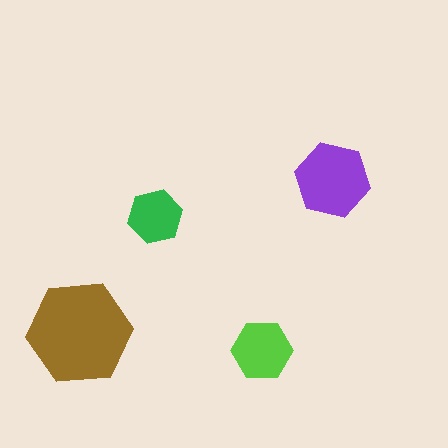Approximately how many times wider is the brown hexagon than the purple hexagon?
About 1.5 times wider.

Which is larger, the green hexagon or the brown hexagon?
The brown one.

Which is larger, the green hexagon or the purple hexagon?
The purple one.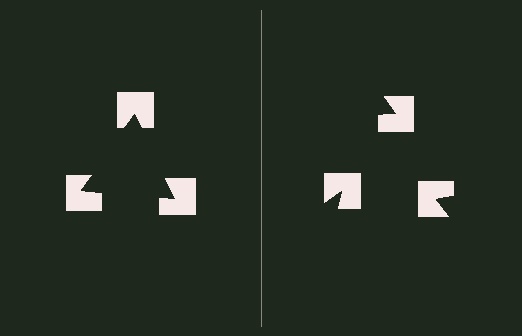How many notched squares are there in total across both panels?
6 — 3 on each side.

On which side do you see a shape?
An illusory triangle appears on the left side. On the right side the wedge cuts are rotated, so no coherent shape forms.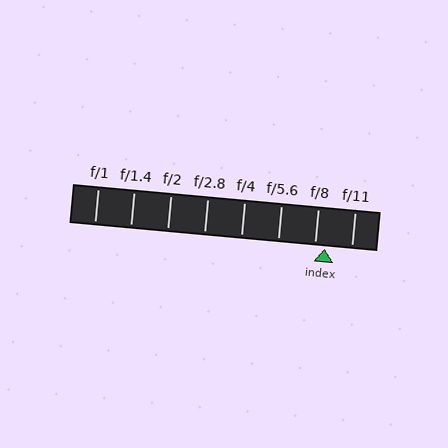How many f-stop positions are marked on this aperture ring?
There are 8 f-stop positions marked.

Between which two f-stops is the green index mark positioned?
The index mark is between f/8 and f/11.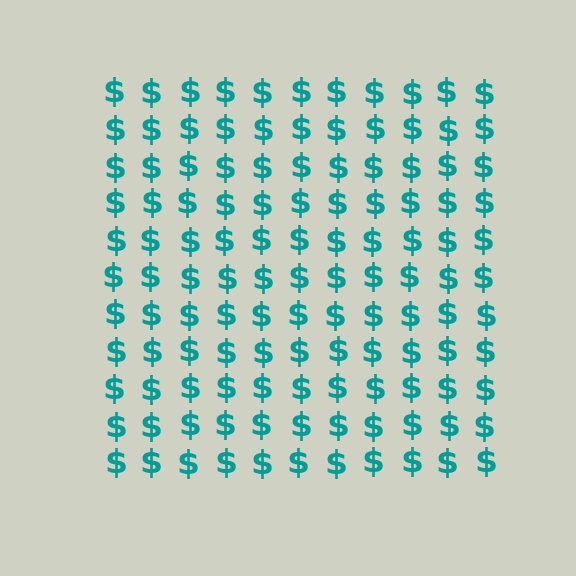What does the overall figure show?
The overall figure shows a square.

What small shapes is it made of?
It is made of small dollar signs.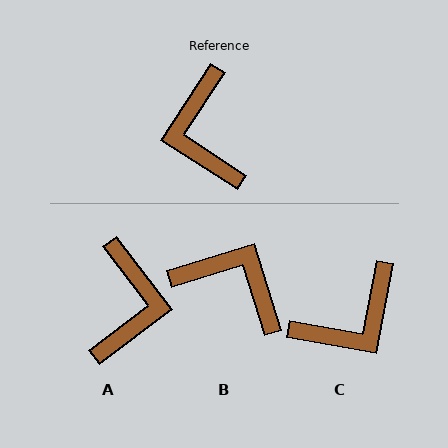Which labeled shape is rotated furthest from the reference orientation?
A, about 160 degrees away.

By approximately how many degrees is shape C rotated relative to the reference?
Approximately 113 degrees counter-clockwise.